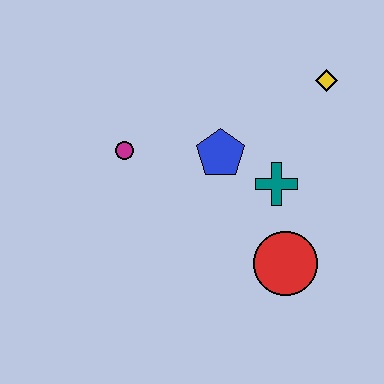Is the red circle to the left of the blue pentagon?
No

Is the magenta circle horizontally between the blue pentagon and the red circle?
No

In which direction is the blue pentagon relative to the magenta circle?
The blue pentagon is to the right of the magenta circle.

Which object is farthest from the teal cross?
The magenta circle is farthest from the teal cross.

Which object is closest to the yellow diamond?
The teal cross is closest to the yellow diamond.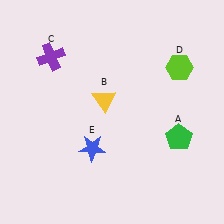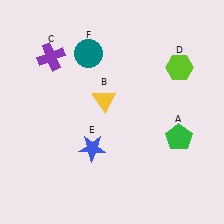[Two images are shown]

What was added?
A teal circle (F) was added in Image 2.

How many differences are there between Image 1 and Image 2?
There is 1 difference between the two images.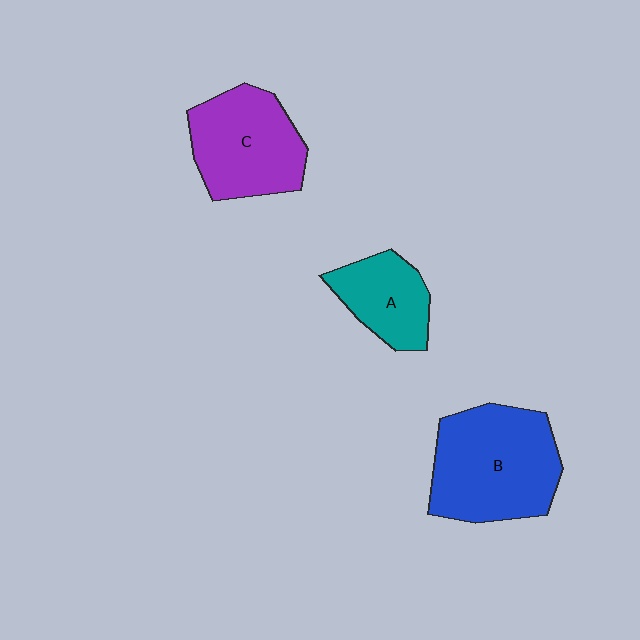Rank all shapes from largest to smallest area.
From largest to smallest: B (blue), C (purple), A (teal).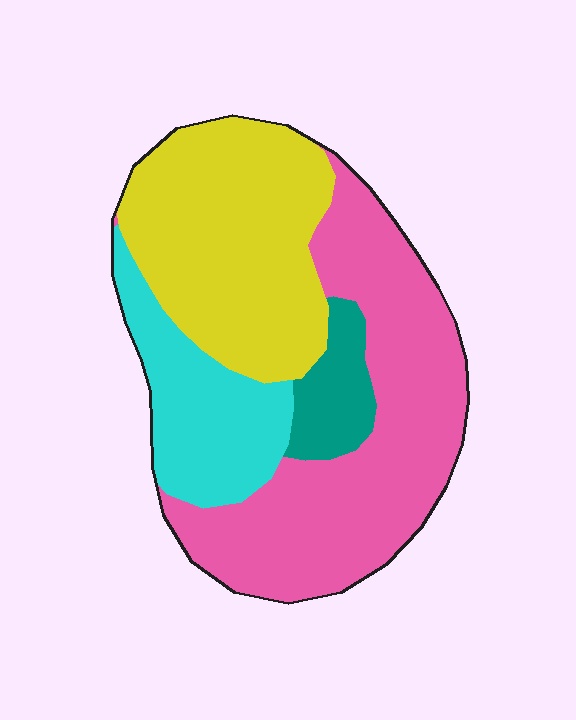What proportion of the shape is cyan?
Cyan covers around 15% of the shape.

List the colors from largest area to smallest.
From largest to smallest: pink, yellow, cyan, teal.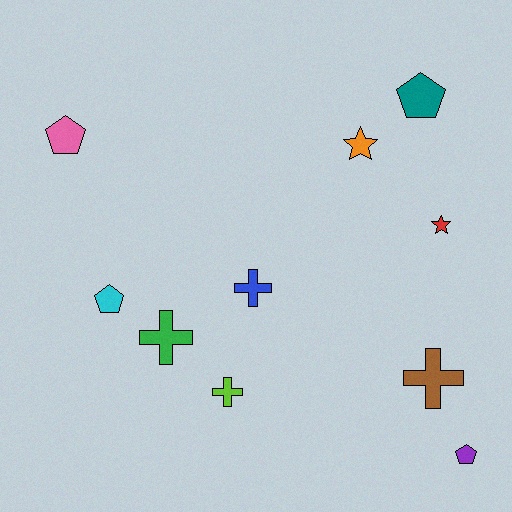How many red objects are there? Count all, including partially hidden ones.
There is 1 red object.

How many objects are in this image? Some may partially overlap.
There are 10 objects.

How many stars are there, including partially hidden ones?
There are 2 stars.